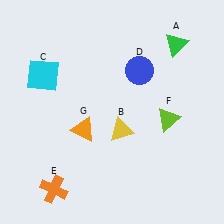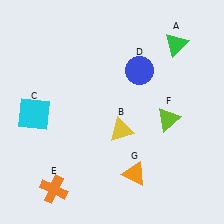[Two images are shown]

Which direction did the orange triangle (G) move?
The orange triangle (G) moved right.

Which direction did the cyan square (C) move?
The cyan square (C) moved down.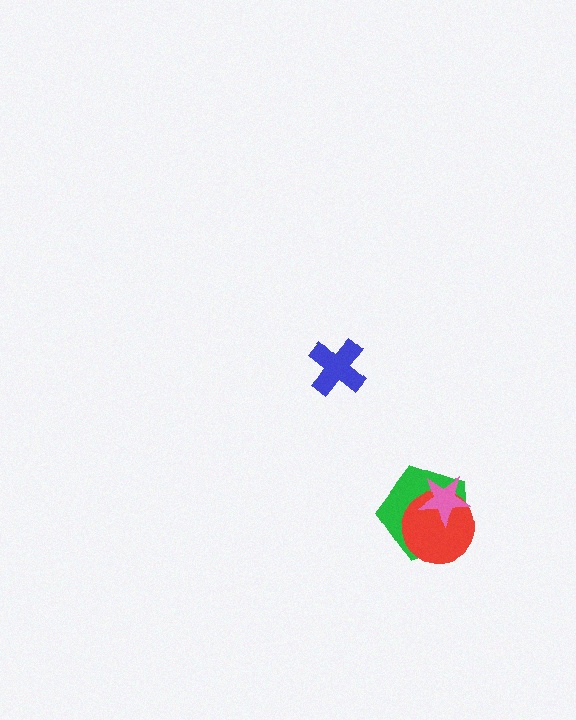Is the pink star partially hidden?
No, no other shape covers it.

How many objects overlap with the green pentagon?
2 objects overlap with the green pentagon.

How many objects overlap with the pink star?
2 objects overlap with the pink star.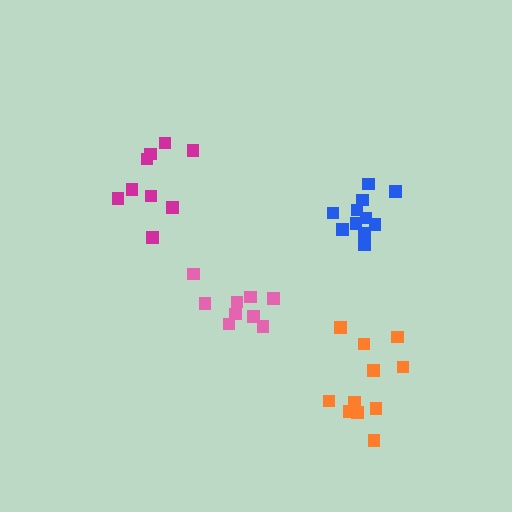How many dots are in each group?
Group 1: 11 dots, Group 2: 11 dots, Group 3: 9 dots, Group 4: 9 dots (40 total).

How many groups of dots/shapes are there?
There are 4 groups.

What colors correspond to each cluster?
The clusters are colored: blue, orange, pink, magenta.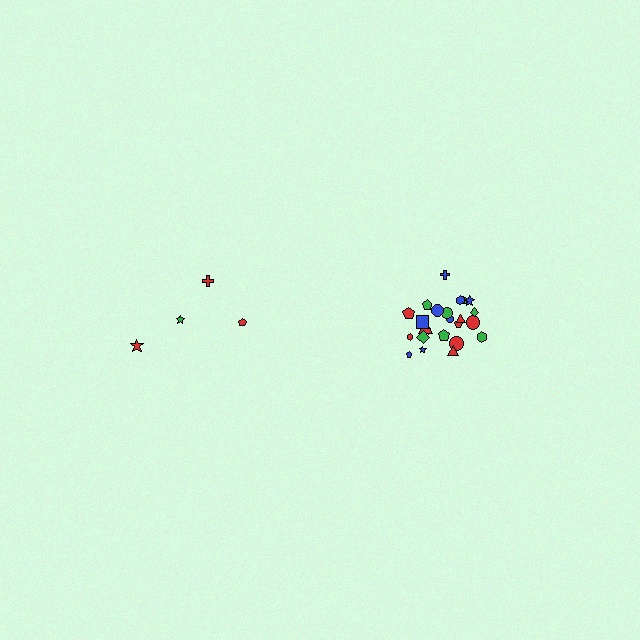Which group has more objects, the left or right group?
The right group.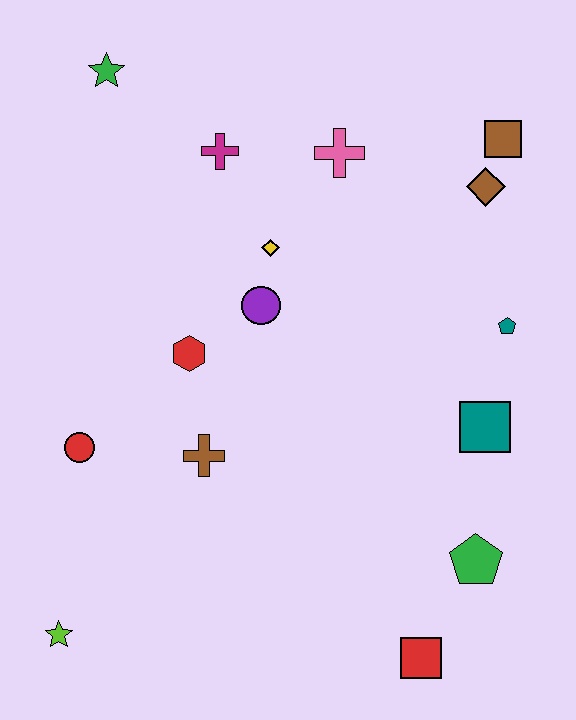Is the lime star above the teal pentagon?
No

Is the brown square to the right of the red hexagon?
Yes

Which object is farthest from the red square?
The green star is farthest from the red square.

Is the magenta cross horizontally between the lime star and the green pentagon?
Yes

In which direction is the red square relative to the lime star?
The red square is to the right of the lime star.